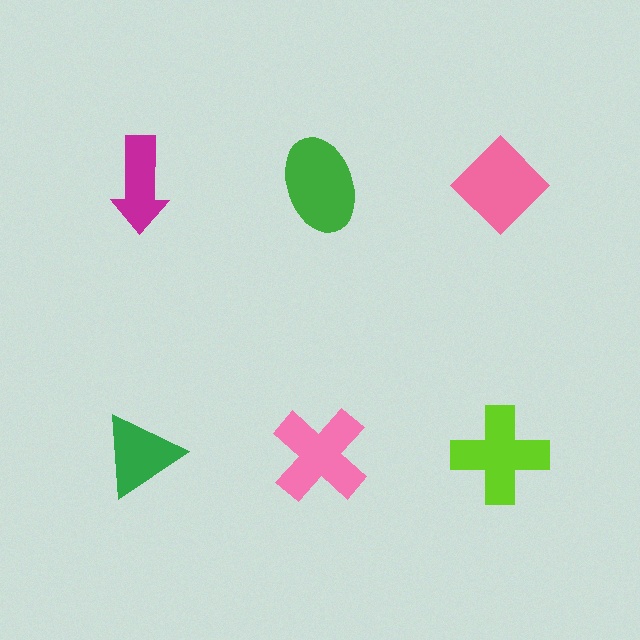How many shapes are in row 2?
3 shapes.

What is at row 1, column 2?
A green ellipse.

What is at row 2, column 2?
A pink cross.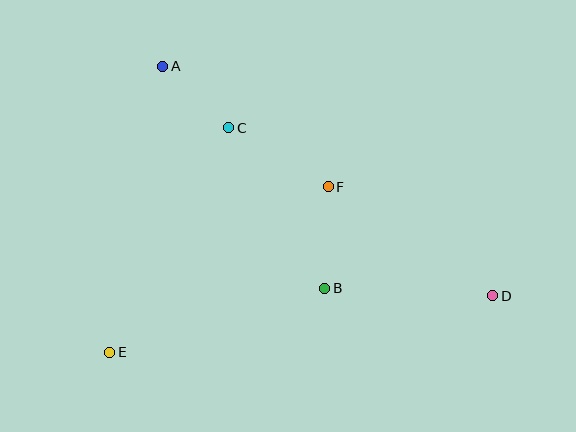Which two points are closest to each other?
Points A and C are closest to each other.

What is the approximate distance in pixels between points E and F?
The distance between E and F is approximately 274 pixels.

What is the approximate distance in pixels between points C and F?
The distance between C and F is approximately 116 pixels.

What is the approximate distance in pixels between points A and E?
The distance between A and E is approximately 291 pixels.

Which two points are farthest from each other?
Points A and D are farthest from each other.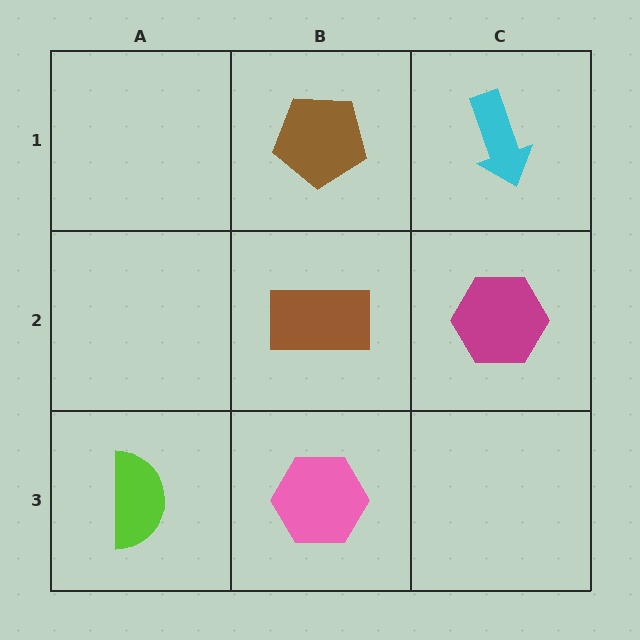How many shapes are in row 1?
2 shapes.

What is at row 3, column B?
A pink hexagon.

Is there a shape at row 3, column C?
No, that cell is empty.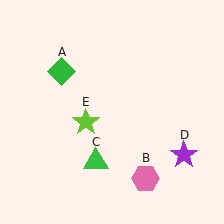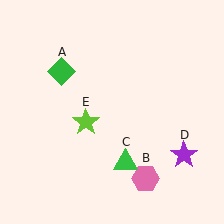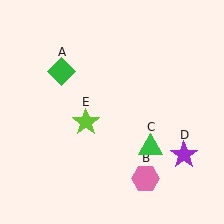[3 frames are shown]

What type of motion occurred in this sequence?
The green triangle (object C) rotated counterclockwise around the center of the scene.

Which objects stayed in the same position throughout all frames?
Green diamond (object A) and pink hexagon (object B) and purple star (object D) and lime star (object E) remained stationary.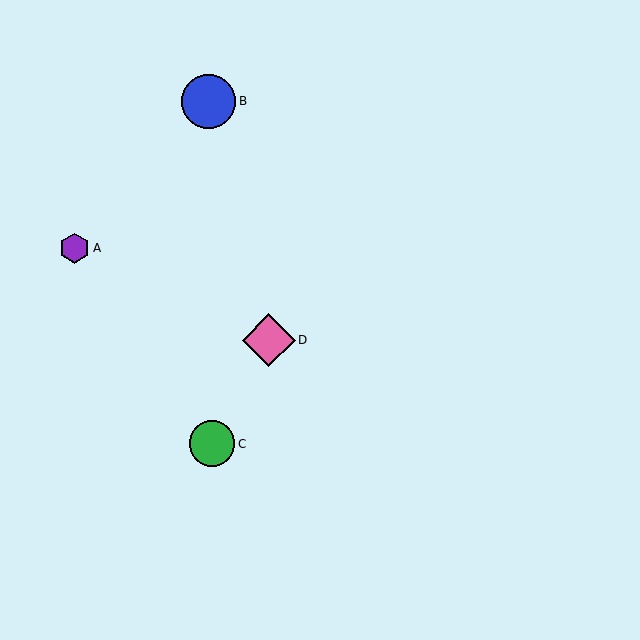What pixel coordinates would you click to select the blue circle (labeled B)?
Click at (209, 101) to select the blue circle B.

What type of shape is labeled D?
Shape D is a pink diamond.